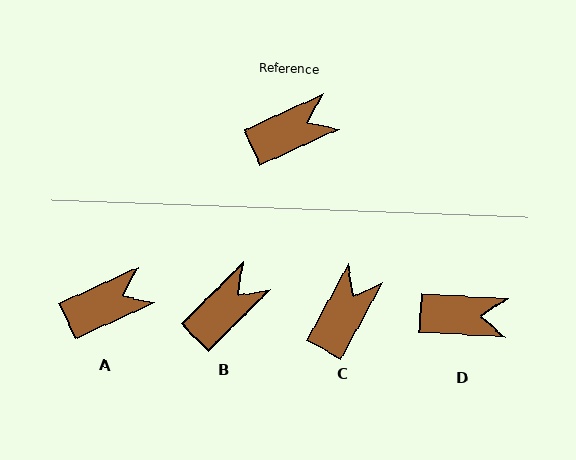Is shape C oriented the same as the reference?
No, it is off by about 36 degrees.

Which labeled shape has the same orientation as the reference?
A.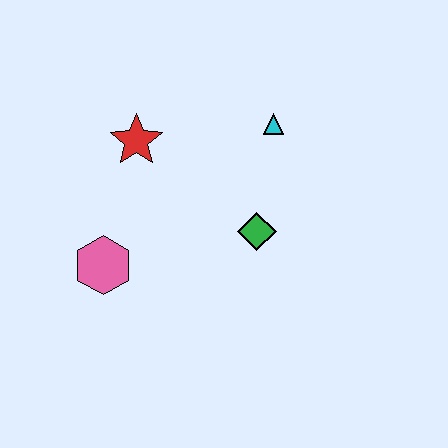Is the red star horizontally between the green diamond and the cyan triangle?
No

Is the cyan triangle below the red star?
No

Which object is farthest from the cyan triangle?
The pink hexagon is farthest from the cyan triangle.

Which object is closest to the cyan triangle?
The green diamond is closest to the cyan triangle.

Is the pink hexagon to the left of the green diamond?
Yes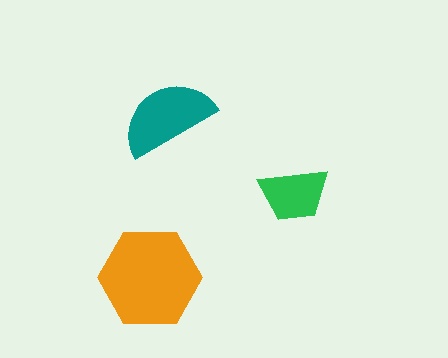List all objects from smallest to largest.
The green trapezoid, the teal semicircle, the orange hexagon.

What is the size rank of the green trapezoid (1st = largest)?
3rd.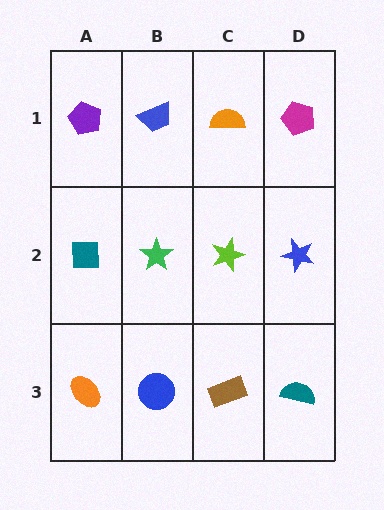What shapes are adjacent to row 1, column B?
A green star (row 2, column B), a purple pentagon (row 1, column A), an orange semicircle (row 1, column C).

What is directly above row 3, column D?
A blue star.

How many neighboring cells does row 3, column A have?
2.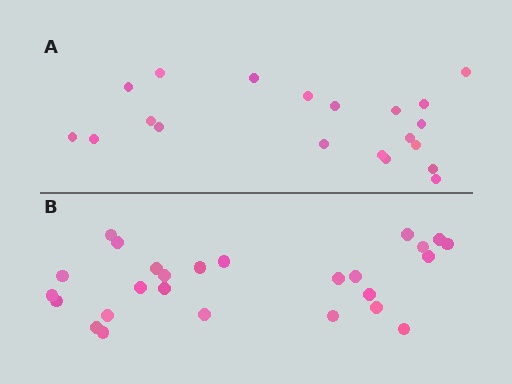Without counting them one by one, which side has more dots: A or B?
Region B (the bottom region) has more dots.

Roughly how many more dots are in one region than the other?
Region B has about 6 more dots than region A.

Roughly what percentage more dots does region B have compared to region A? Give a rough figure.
About 30% more.